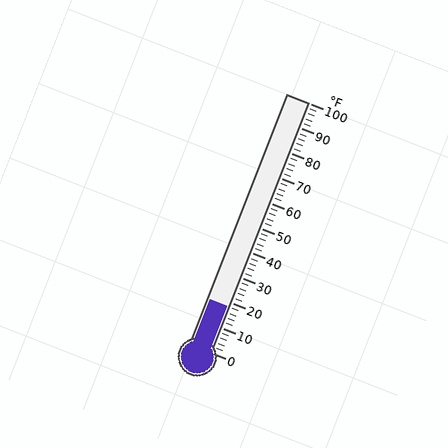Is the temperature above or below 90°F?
The temperature is below 90°F.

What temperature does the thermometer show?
The thermometer shows approximately 18°F.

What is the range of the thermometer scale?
The thermometer scale ranges from 0°F to 100°F.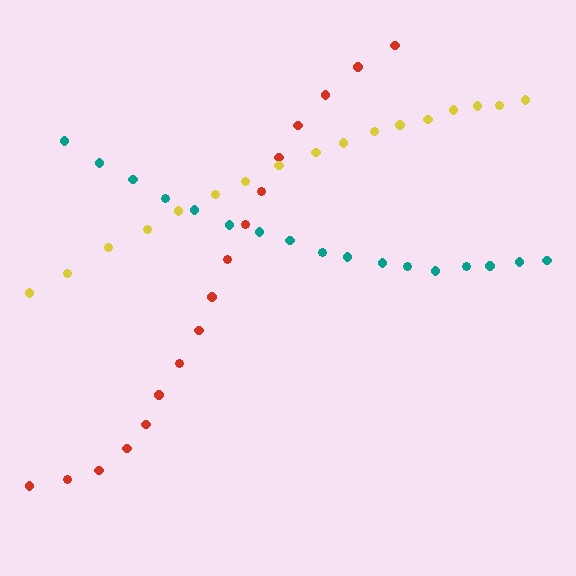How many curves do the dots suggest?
There are 3 distinct paths.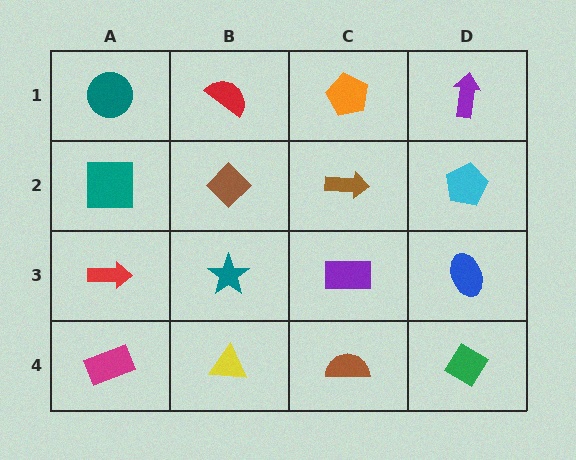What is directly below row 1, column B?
A brown diamond.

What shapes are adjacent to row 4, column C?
A purple rectangle (row 3, column C), a yellow triangle (row 4, column B), a green diamond (row 4, column D).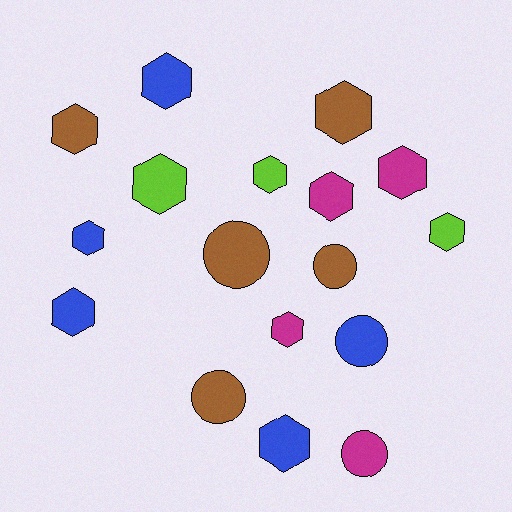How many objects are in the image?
There are 17 objects.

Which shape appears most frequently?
Hexagon, with 12 objects.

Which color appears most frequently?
Brown, with 5 objects.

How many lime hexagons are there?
There are 3 lime hexagons.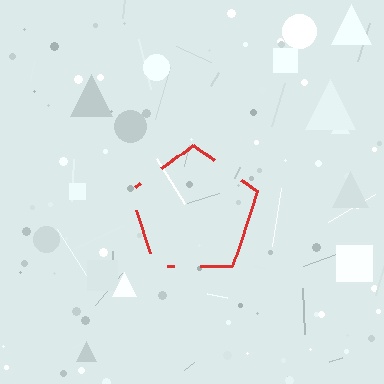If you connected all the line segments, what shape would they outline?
They would outline a pentagon.